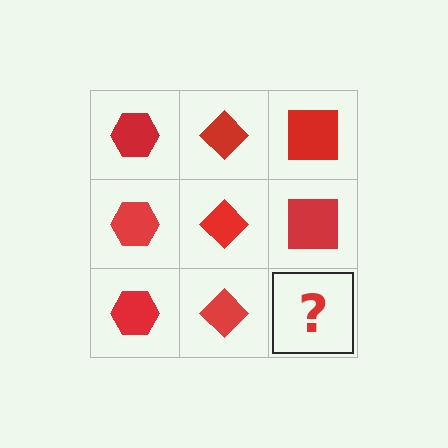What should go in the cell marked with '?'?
The missing cell should contain a red square.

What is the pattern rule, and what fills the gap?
The rule is that each column has a consistent shape. The gap should be filled with a red square.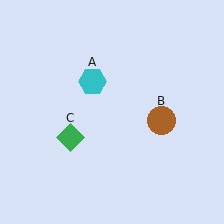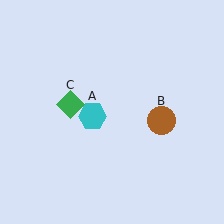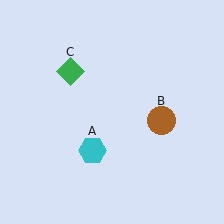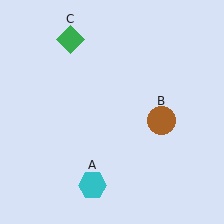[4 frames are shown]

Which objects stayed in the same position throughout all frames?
Brown circle (object B) remained stationary.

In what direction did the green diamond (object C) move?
The green diamond (object C) moved up.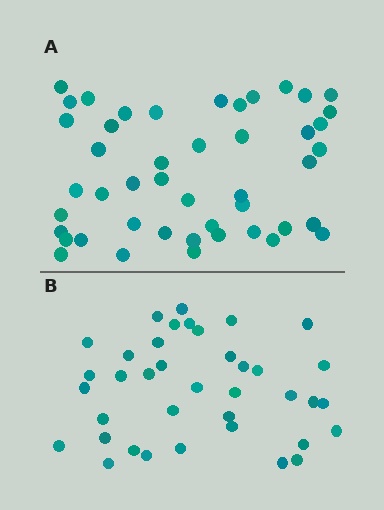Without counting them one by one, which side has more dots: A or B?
Region A (the top region) has more dots.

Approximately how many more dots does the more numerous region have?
Region A has roughly 8 or so more dots than region B.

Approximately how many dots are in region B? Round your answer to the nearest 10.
About 40 dots. (The exact count is 38, which rounds to 40.)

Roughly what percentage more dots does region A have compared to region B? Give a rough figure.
About 20% more.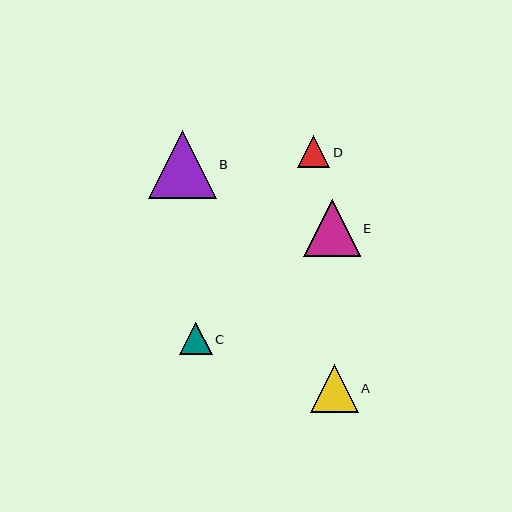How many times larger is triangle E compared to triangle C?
Triangle E is approximately 1.8 times the size of triangle C.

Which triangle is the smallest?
Triangle D is the smallest with a size of approximately 32 pixels.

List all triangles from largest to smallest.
From largest to smallest: B, E, A, C, D.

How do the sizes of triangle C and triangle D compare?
Triangle C and triangle D are approximately the same size.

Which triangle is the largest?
Triangle B is the largest with a size of approximately 67 pixels.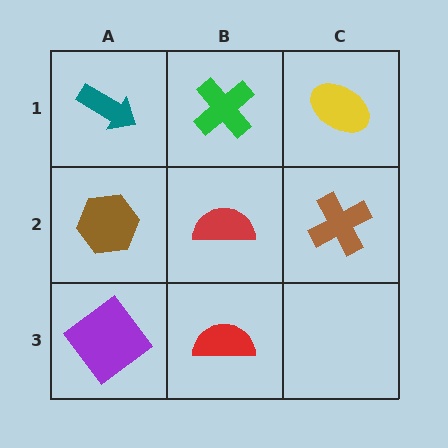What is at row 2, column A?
A brown hexagon.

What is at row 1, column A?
A teal arrow.